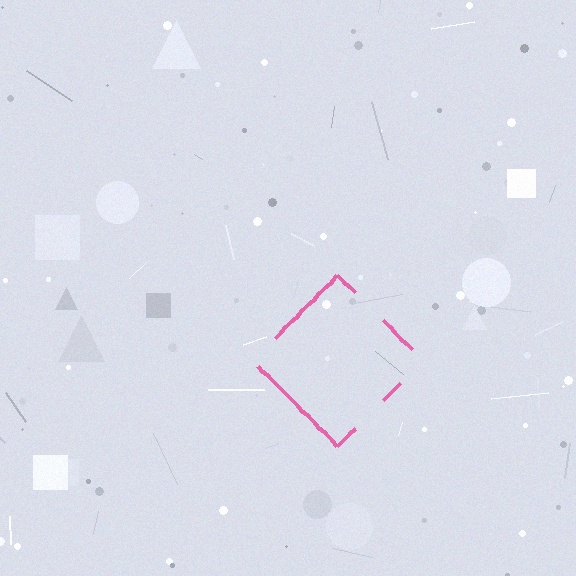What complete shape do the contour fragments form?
The contour fragments form a diamond.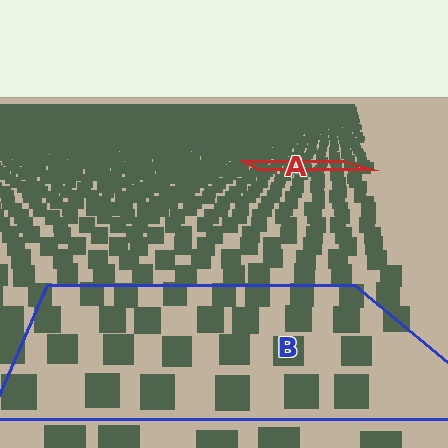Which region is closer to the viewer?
Region B is closer. The texture elements there are larger and more spread out.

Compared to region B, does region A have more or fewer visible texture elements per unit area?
Region A has more texture elements per unit area — they are packed more densely because it is farther away.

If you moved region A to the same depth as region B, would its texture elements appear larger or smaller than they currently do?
They would appear larger. At a closer depth, the same texture elements are projected at a bigger on-screen size.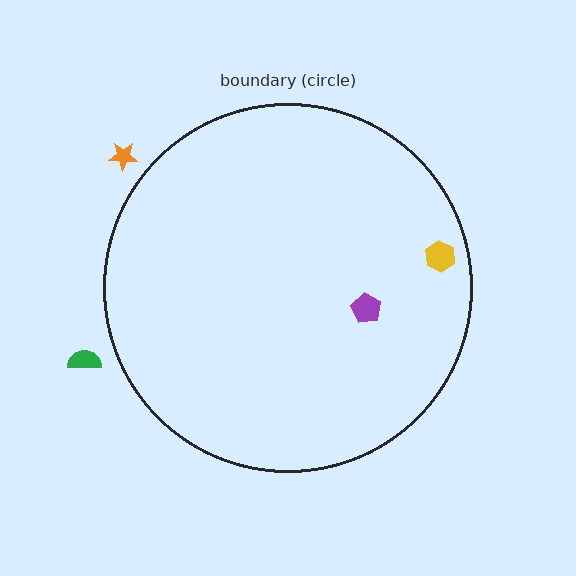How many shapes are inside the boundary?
2 inside, 2 outside.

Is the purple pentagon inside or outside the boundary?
Inside.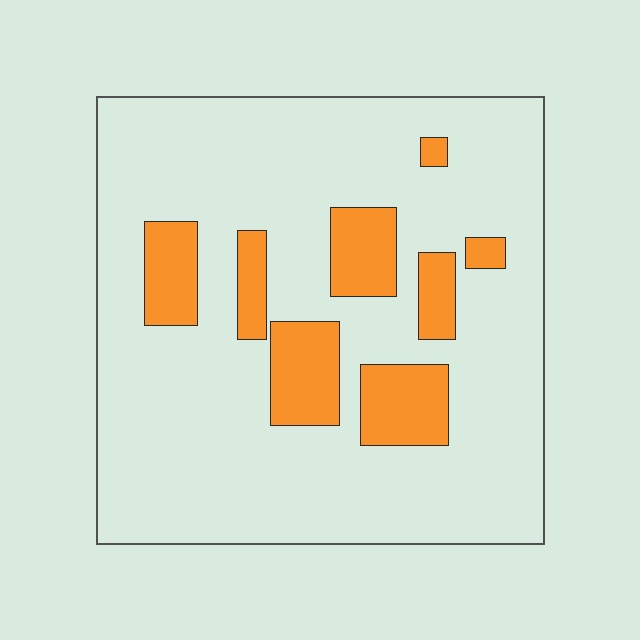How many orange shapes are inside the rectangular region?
8.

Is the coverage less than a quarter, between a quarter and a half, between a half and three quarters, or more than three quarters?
Less than a quarter.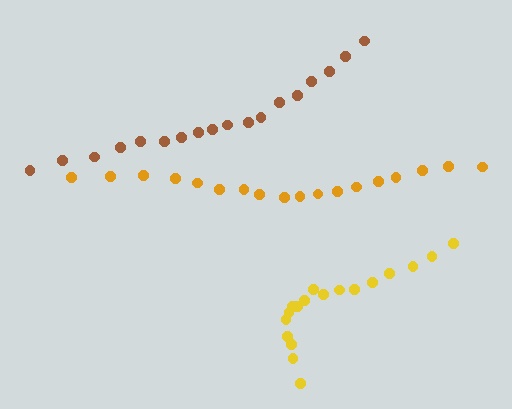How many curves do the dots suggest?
There are 3 distinct paths.